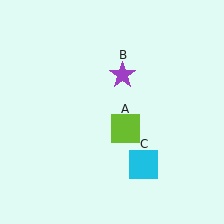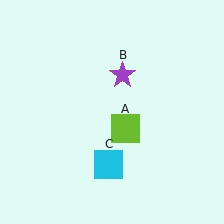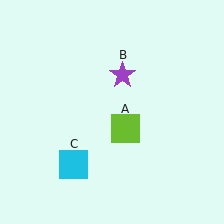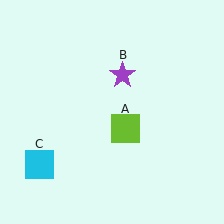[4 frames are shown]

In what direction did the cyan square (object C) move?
The cyan square (object C) moved left.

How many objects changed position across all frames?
1 object changed position: cyan square (object C).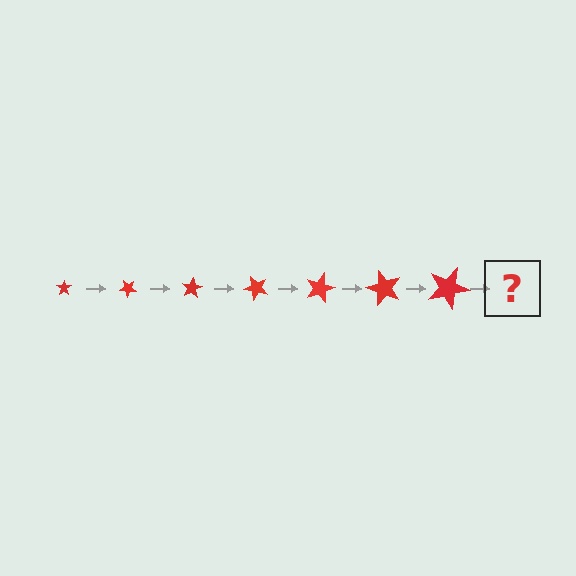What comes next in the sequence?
The next element should be a star, larger than the previous one and rotated 280 degrees from the start.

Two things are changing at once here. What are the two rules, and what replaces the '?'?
The two rules are that the star grows larger each step and it rotates 40 degrees each step. The '?' should be a star, larger than the previous one and rotated 280 degrees from the start.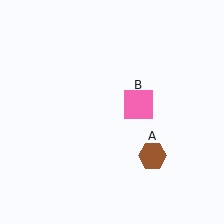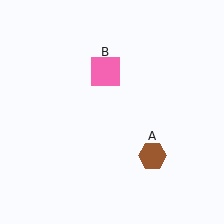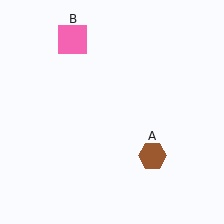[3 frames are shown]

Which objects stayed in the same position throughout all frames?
Brown hexagon (object A) remained stationary.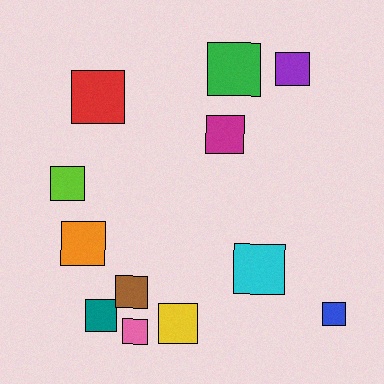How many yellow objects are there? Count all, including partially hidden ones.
There is 1 yellow object.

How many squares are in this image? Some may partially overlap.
There are 12 squares.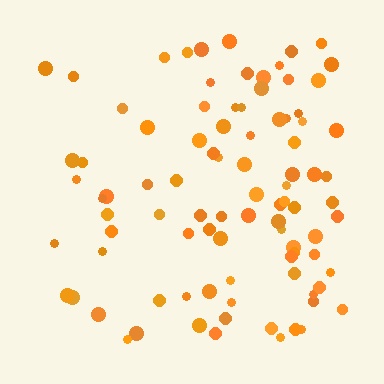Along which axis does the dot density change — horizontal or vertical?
Horizontal.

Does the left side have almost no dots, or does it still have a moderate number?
Still a moderate number, just noticeably fewer than the right.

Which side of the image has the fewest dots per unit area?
The left.